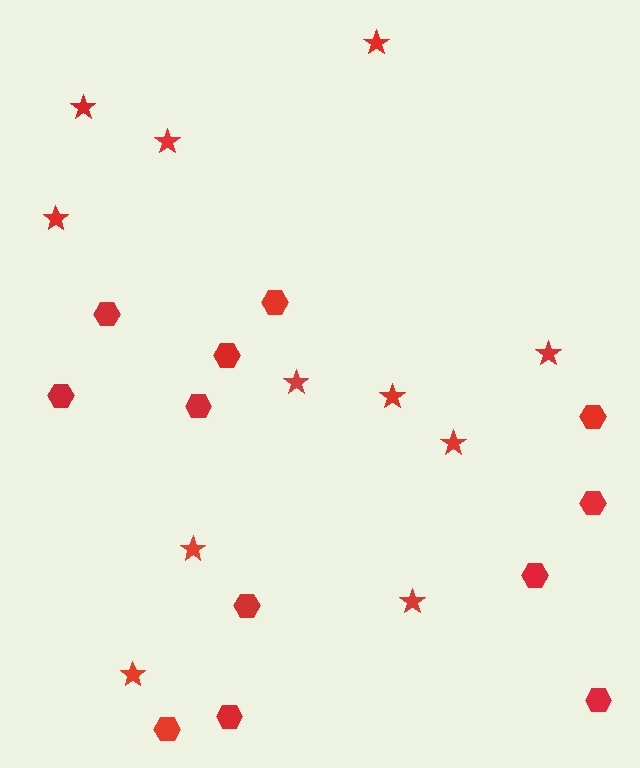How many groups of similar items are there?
There are 2 groups: one group of hexagons (12) and one group of stars (11).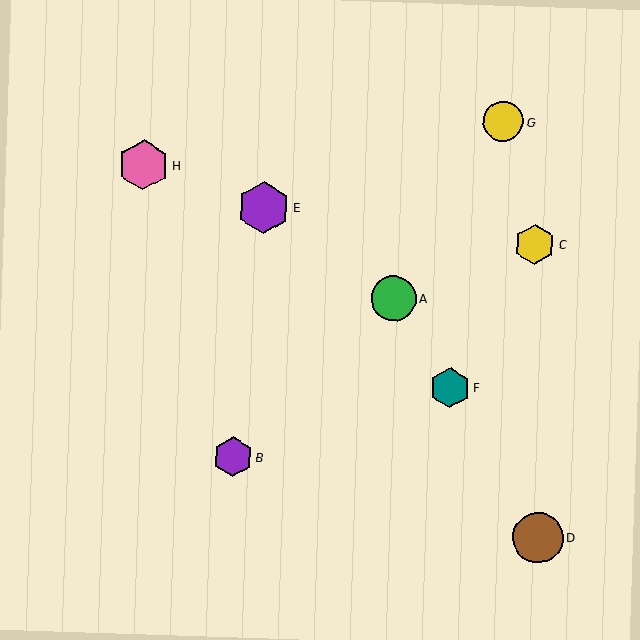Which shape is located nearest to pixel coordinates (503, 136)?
The yellow circle (labeled G) at (503, 121) is nearest to that location.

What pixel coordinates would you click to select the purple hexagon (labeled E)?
Click at (264, 208) to select the purple hexagon E.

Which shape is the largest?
The purple hexagon (labeled E) is the largest.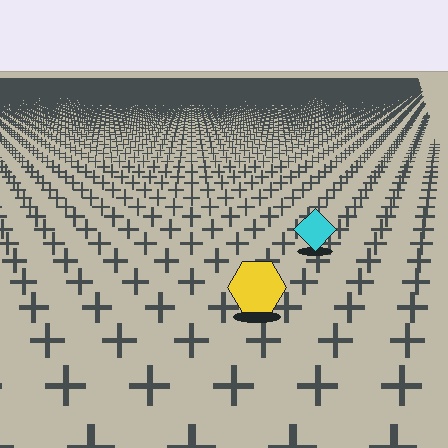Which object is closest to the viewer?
The yellow hexagon is closest. The texture marks near it are larger and more spread out.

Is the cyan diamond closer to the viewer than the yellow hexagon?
No. The yellow hexagon is closer — you can tell from the texture gradient: the ground texture is coarser near it.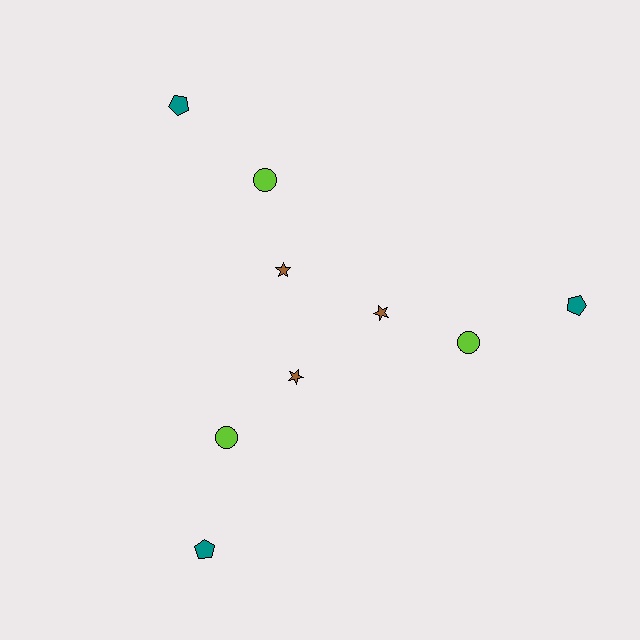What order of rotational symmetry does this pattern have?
This pattern has 3-fold rotational symmetry.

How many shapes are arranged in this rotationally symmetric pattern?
There are 9 shapes, arranged in 3 groups of 3.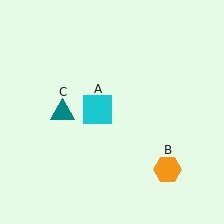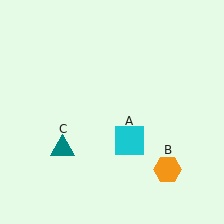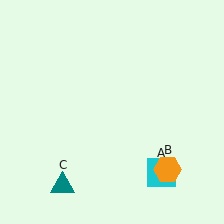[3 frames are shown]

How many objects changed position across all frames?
2 objects changed position: cyan square (object A), teal triangle (object C).